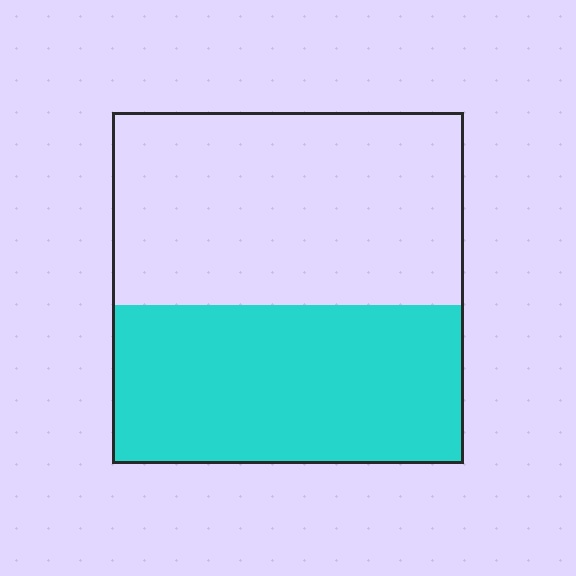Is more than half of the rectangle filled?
No.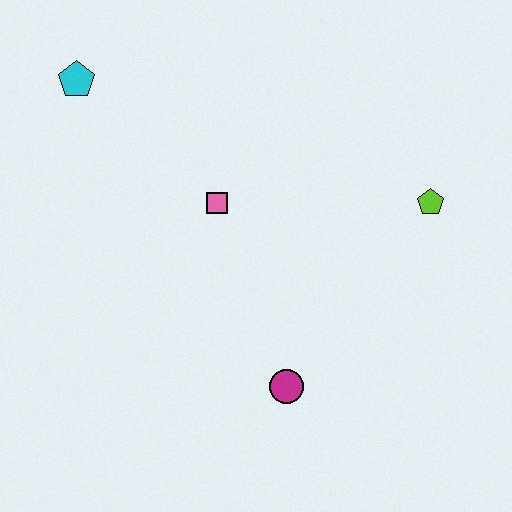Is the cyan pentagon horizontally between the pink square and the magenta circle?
No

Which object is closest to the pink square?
The cyan pentagon is closest to the pink square.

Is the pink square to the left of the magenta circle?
Yes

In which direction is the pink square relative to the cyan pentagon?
The pink square is to the right of the cyan pentagon.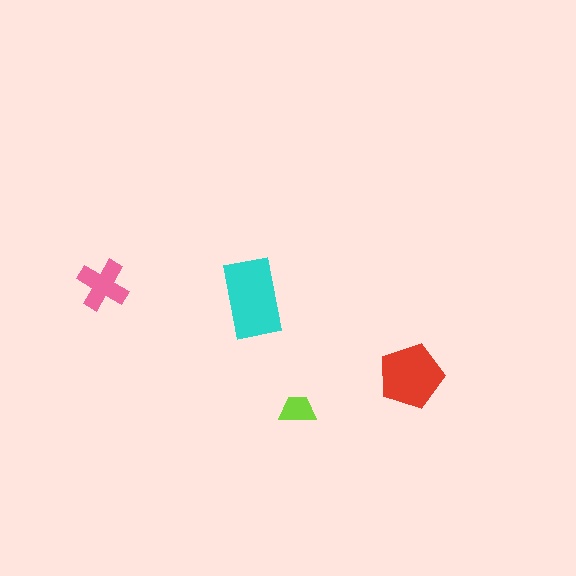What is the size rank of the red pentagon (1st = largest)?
2nd.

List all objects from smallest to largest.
The lime trapezoid, the pink cross, the red pentagon, the cyan rectangle.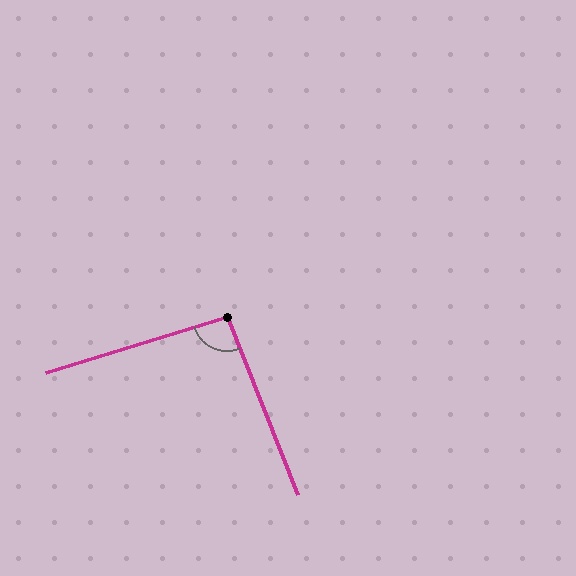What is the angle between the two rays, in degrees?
Approximately 95 degrees.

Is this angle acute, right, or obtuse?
It is approximately a right angle.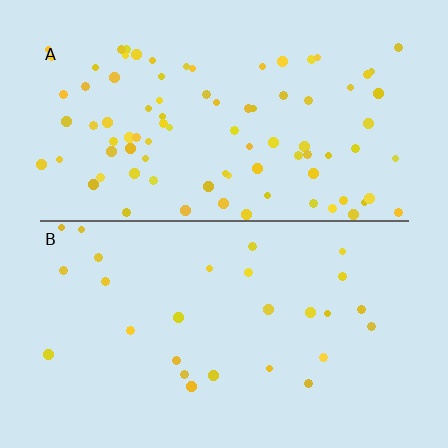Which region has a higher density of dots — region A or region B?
A (the top).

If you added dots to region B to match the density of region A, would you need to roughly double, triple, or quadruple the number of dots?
Approximately triple.